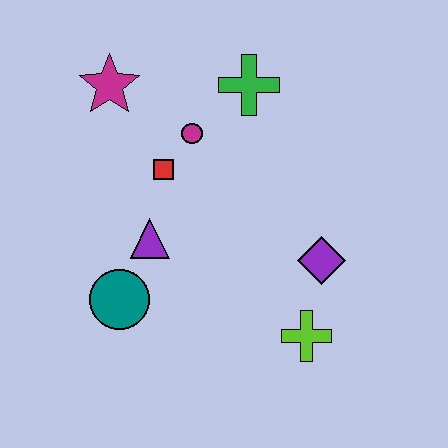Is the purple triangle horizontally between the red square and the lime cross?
No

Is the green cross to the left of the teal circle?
No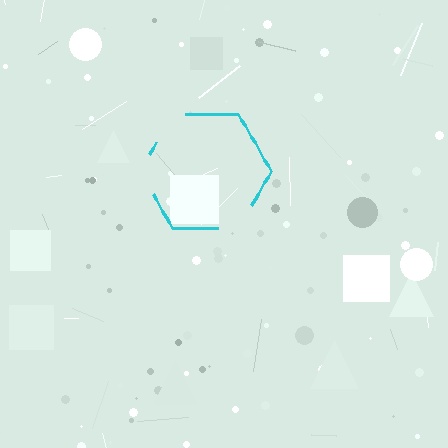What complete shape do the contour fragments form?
The contour fragments form a hexagon.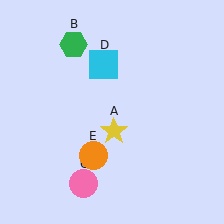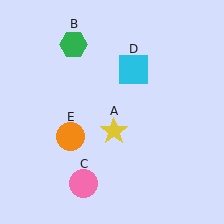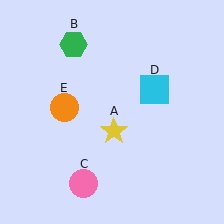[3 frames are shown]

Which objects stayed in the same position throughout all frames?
Yellow star (object A) and green hexagon (object B) and pink circle (object C) remained stationary.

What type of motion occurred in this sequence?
The cyan square (object D), orange circle (object E) rotated clockwise around the center of the scene.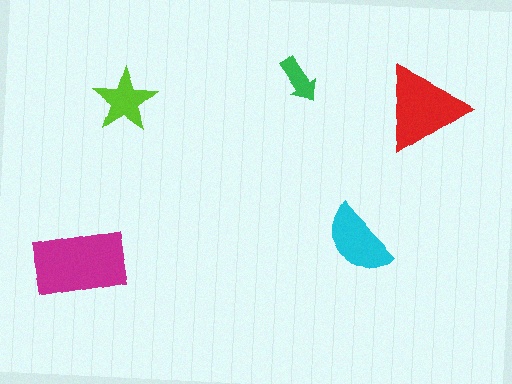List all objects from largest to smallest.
The magenta rectangle, the red triangle, the cyan semicircle, the lime star, the green arrow.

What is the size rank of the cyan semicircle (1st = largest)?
3rd.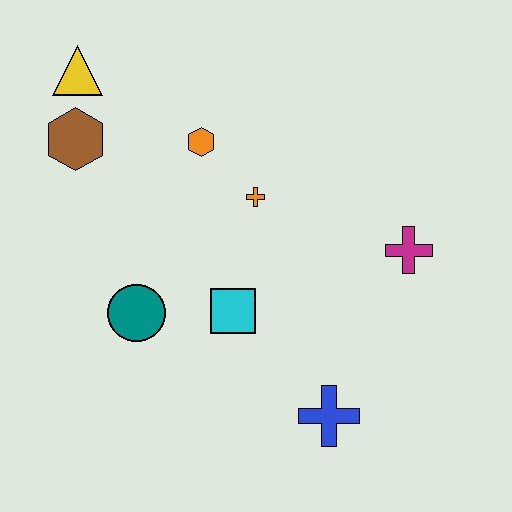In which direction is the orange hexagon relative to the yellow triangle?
The orange hexagon is to the right of the yellow triangle.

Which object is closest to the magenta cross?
The orange cross is closest to the magenta cross.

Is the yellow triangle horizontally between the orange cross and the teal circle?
No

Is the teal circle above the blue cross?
Yes